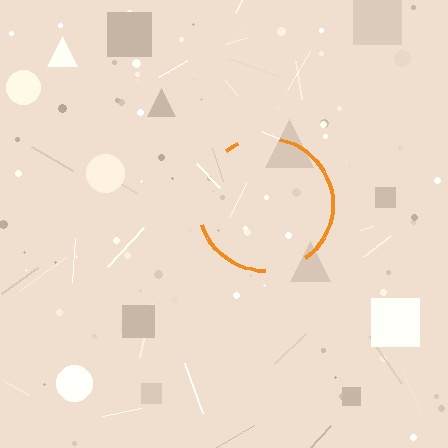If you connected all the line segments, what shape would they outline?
They would outline a circle.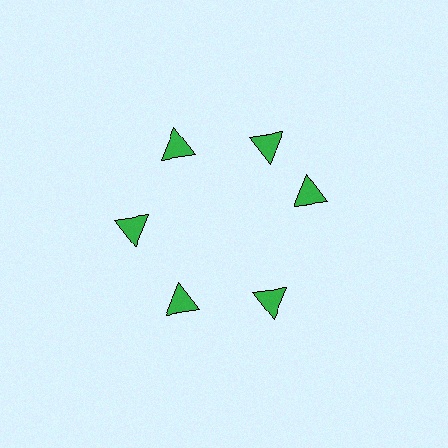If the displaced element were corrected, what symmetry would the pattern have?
It would have 6-fold rotational symmetry — the pattern would map onto itself every 60 degrees.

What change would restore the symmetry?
The symmetry would be restored by rotating it back into even spacing with its neighbors so that all 6 triangles sit at equal angles and equal distance from the center.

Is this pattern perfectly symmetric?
No. The 6 green triangles are arranged in a ring, but one element near the 3 o'clock position is rotated out of alignment along the ring, breaking the 6-fold rotational symmetry.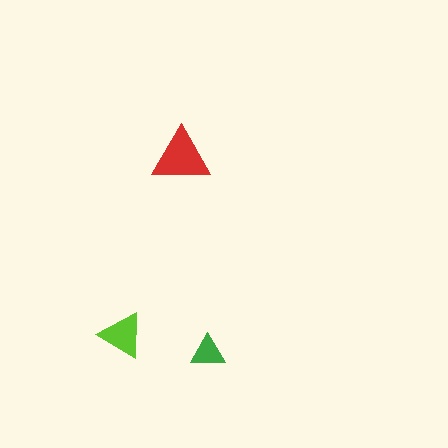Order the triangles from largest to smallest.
the red one, the lime one, the green one.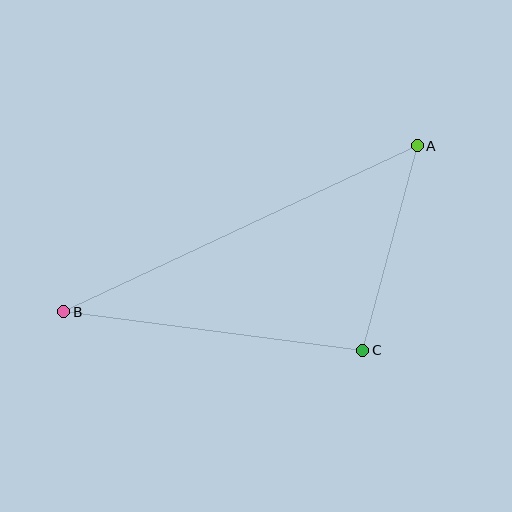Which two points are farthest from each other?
Points A and B are farthest from each other.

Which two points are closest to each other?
Points A and C are closest to each other.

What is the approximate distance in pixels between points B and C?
The distance between B and C is approximately 301 pixels.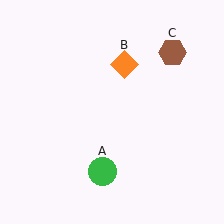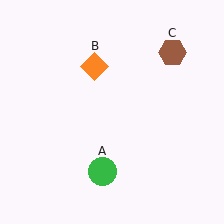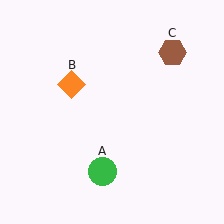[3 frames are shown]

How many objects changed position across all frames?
1 object changed position: orange diamond (object B).